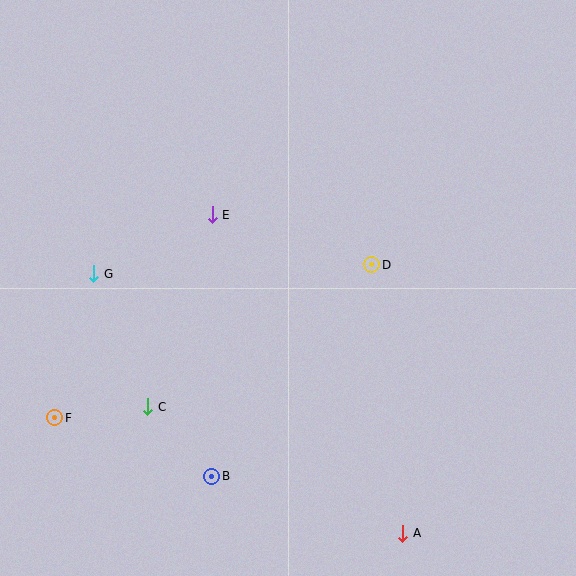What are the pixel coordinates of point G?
Point G is at (94, 274).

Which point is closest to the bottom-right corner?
Point A is closest to the bottom-right corner.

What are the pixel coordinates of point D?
Point D is at (372, 265).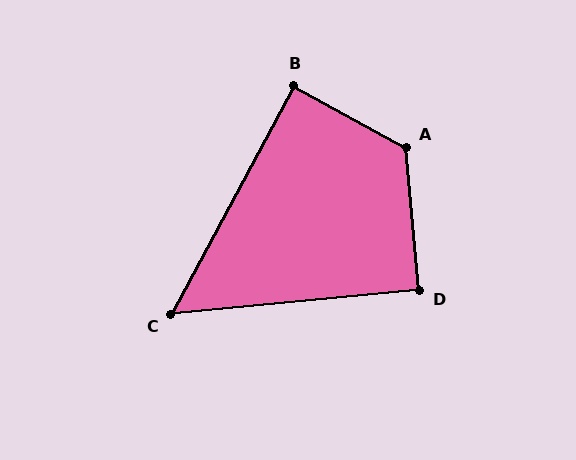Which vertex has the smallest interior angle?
C, at approximately 56 degrees.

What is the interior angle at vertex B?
Approximately 90 degrees (approximately right).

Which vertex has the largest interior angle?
A, at approximately 124 degrees.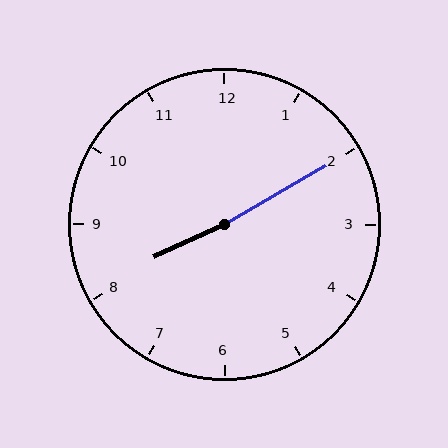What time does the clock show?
8:10.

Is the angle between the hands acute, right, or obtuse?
It is obtuse.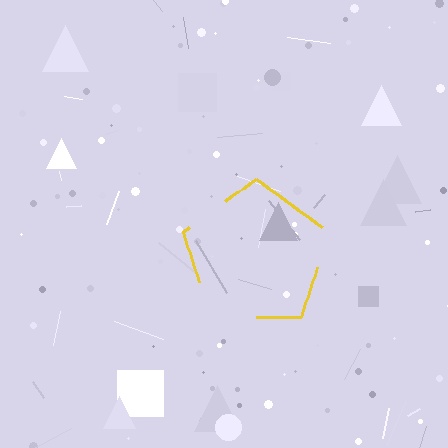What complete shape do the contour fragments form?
The contour fragments form a pentagon.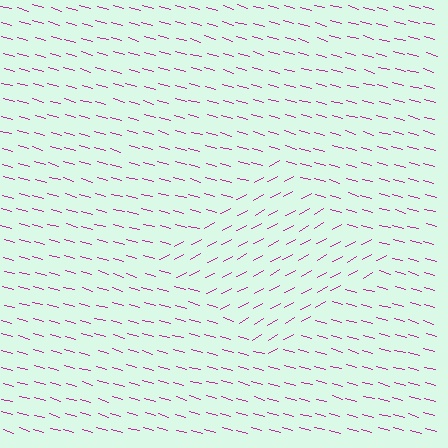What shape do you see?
I see a diamond.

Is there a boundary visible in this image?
Yes, there is a texture boundary formed by a change in line orientation.